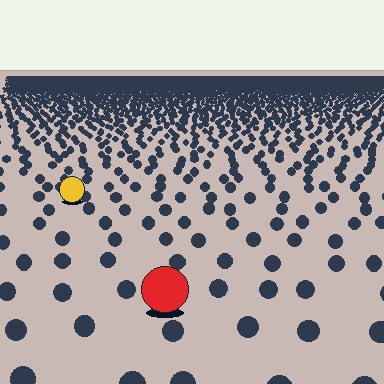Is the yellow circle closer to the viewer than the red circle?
No. The red circle is closer — you can tell from the texture gradient: the ground texture is coarser near it.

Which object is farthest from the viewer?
The yellow circle is farthest from the viewer. It appears smaller and the ground texture around it is denser.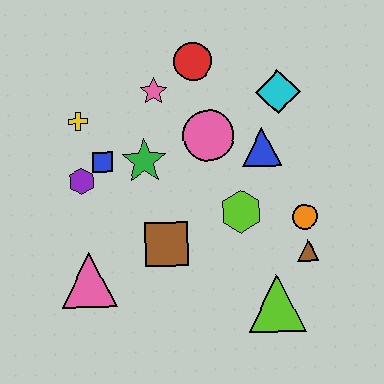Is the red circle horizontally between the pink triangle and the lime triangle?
Yes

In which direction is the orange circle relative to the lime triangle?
The orange circle is above the lime triangle.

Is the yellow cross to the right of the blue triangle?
No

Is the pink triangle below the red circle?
Yes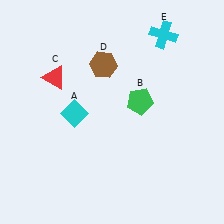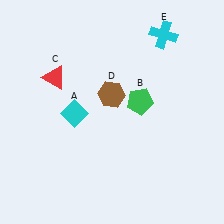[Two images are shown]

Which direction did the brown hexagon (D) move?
The brown hexagon (D) moved down.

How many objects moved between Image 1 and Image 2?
1 object moved between the two images.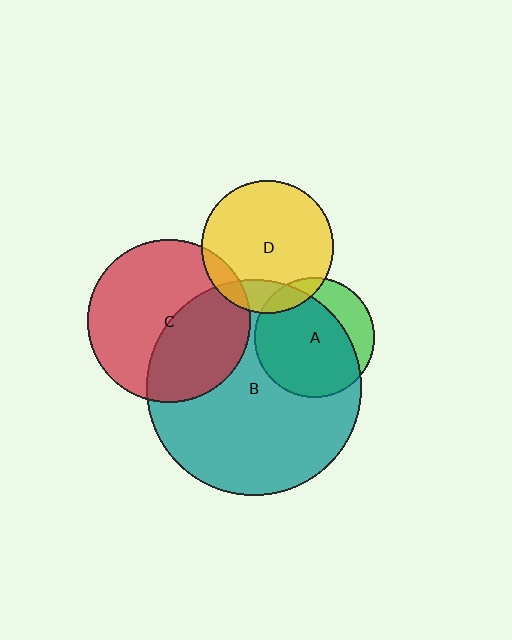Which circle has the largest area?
Circle B (teal).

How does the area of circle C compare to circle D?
Approximately 1.5 times.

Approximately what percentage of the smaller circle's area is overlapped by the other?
Approximately 10%.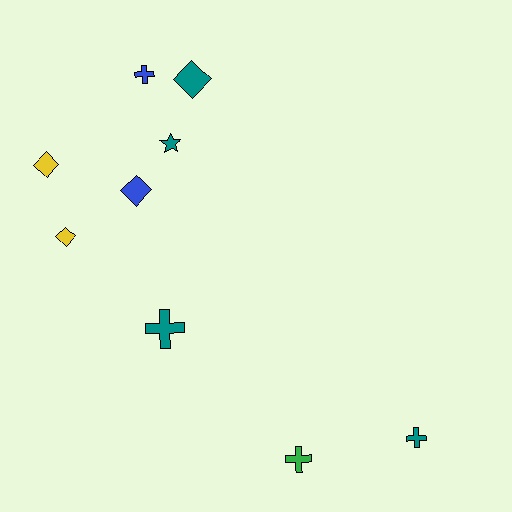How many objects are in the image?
There are 9 objects.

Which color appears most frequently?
Teal, with 4 objects.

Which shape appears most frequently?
Cross, with 4 objects.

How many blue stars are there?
There are no blue stars.